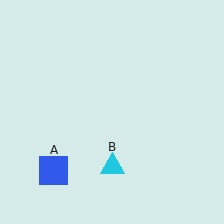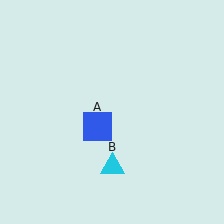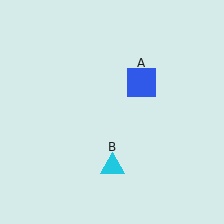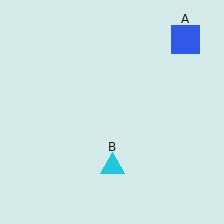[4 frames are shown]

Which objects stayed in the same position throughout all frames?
Cyan triangle (object B) remained stationary.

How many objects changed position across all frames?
1 object changed position: blue square (object A).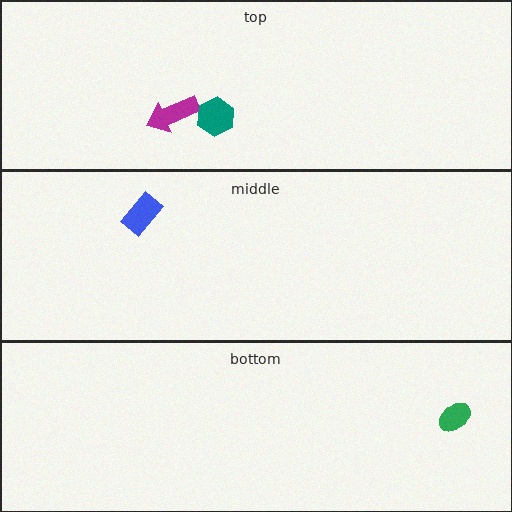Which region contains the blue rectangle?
The middle region.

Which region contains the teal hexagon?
The top region.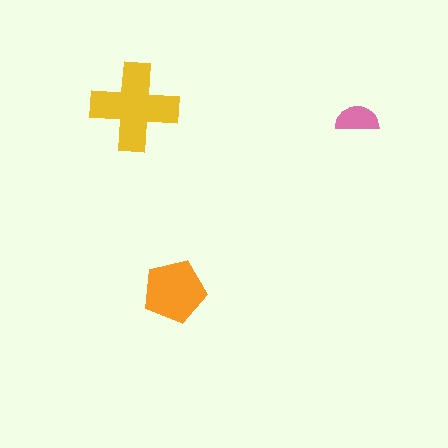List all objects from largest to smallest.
The yellow cross, the orange pentagon, the pink semicircle.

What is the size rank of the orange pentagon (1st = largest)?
2nd.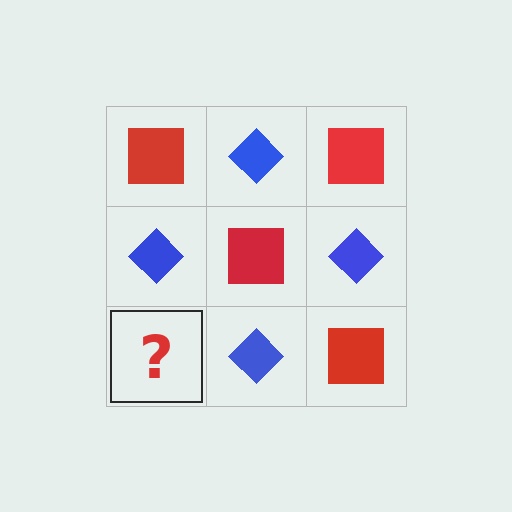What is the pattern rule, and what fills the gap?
The rule is that it alternates red square and blue diamond in a checkerboard pattern. The gap should be filled with a red square.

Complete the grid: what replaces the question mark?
The question mark should be replaced with a red square.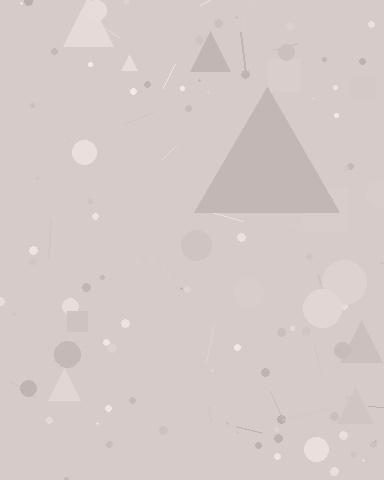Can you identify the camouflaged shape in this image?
The camouflaged shape is a triangle.